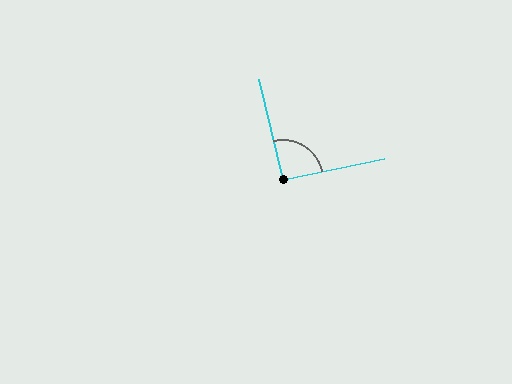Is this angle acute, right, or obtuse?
It is approximately a right angle.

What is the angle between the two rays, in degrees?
Approximately 91 degrees.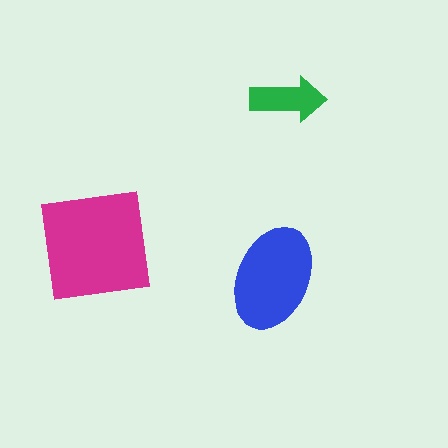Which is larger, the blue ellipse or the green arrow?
The blue ellipse.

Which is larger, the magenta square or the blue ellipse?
The magenta square.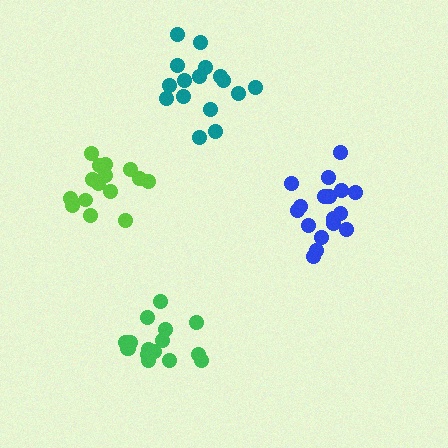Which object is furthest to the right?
The blue cluster is rightmost.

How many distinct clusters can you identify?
There are 4 distinct clusters.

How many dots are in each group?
Group 1: 17 dots, Group 2: 16 dots, Group 3: 15 dots, Group 4: 16 dots (64 total).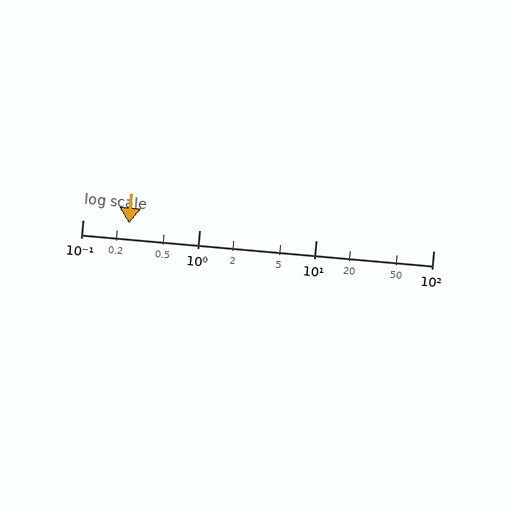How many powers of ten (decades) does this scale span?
The scale spans 3 decades, from 0.1 to 100.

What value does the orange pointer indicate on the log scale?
The pointer indicates approximately 0.25.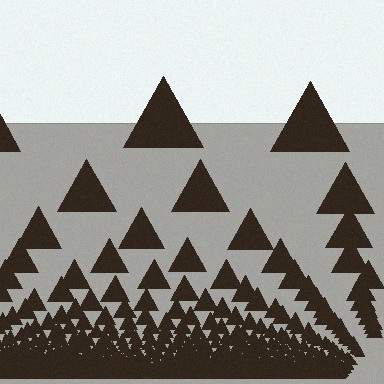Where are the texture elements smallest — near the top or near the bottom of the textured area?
Near the bottom.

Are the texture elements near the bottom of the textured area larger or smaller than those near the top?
Smaller. The gradient is inverted — elements near the bottom are smaller and denser.